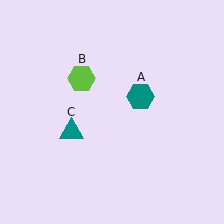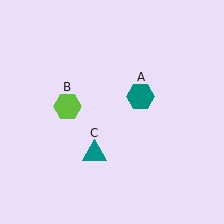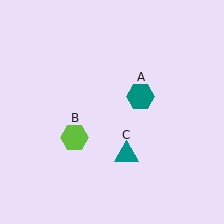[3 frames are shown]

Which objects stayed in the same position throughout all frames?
Teal hexagon (object A) remained stationary.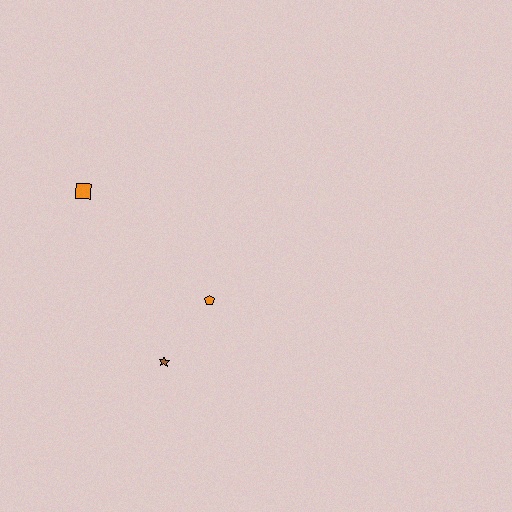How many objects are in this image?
There are 3 objects.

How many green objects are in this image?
There are no green objects.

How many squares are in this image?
There is 1 square.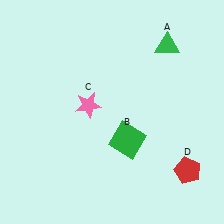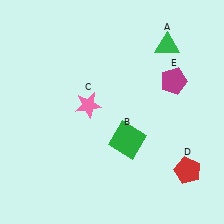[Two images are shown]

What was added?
A magenta pentagon (E) was added in Image 2.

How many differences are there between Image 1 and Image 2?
There is 1 difference between the two images.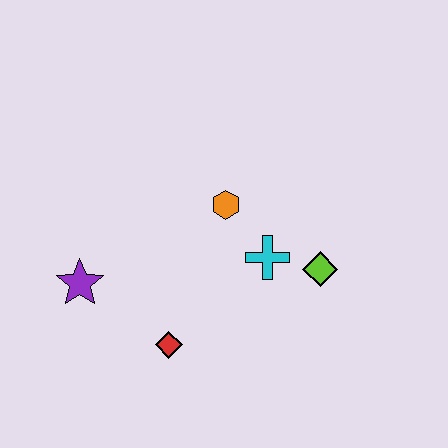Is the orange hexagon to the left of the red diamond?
No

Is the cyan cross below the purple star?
No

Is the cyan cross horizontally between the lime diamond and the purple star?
Yes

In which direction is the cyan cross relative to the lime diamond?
The cyan cross is to the left of the lime diamond.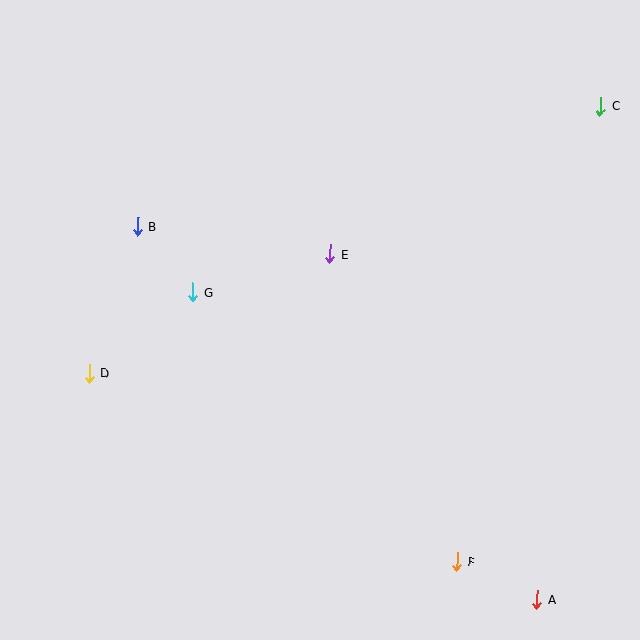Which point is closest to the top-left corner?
Point B is closest to the top-left corner.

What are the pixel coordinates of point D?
Point D is at (89, 373).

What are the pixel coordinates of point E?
Point E is at (330, 254).